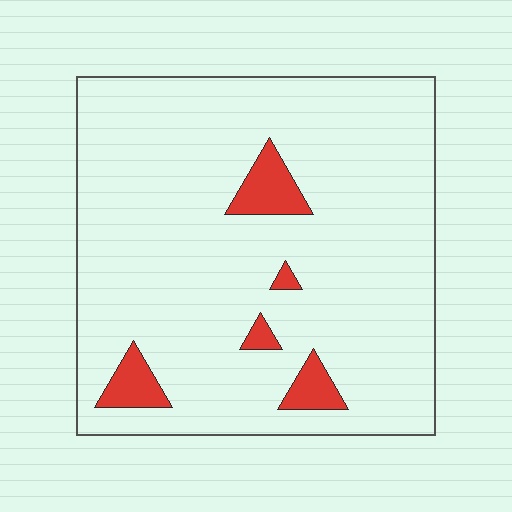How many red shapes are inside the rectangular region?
5.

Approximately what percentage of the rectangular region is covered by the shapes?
Approximately 10%.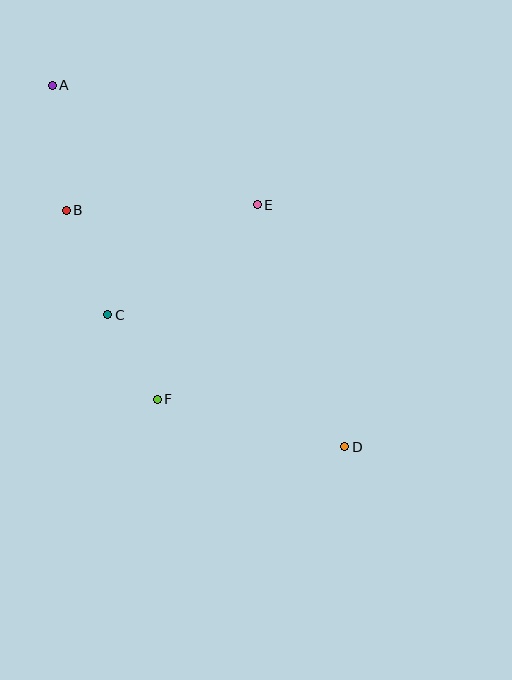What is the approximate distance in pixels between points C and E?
The distance between C and E is approximately 186 pixels.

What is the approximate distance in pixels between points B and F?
The distance between B and F is approximately 210 pixels.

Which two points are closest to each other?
Points C and F are closest to each other.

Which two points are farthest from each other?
Points A and D are farthest from each other.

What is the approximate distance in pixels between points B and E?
The distance between B and E is approximately 191 pixels.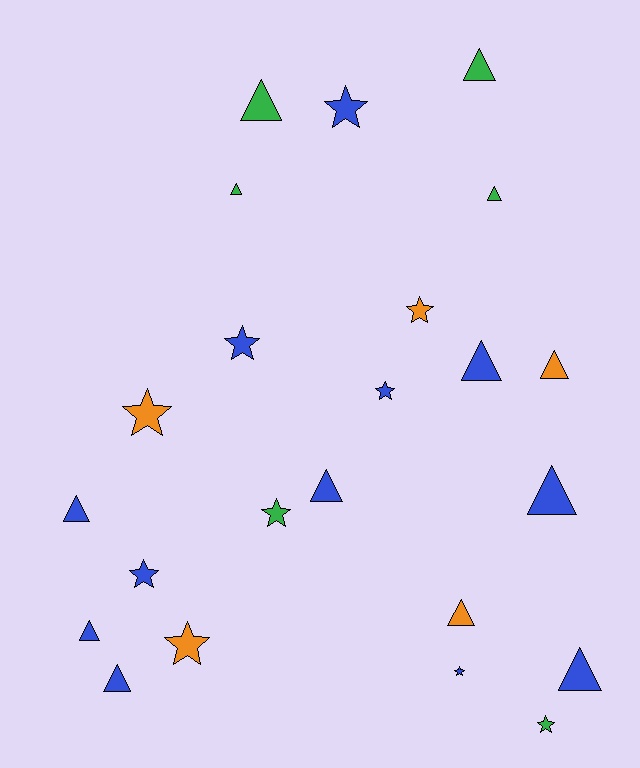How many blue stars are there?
There are 5 blue stars.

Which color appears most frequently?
Blue, with 12 objects.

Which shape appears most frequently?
Triangle, with 13 objects.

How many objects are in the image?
There are 23 objects.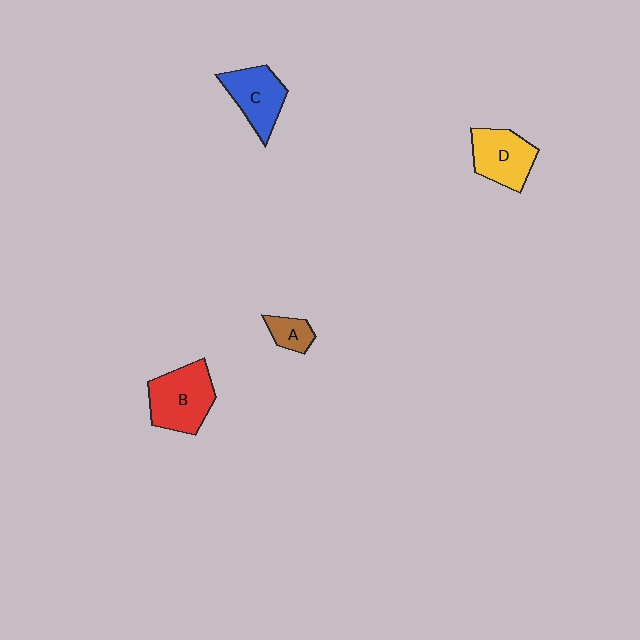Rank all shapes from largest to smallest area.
From largest to smallest: B (red), D (yellow), C (blue), A (brown).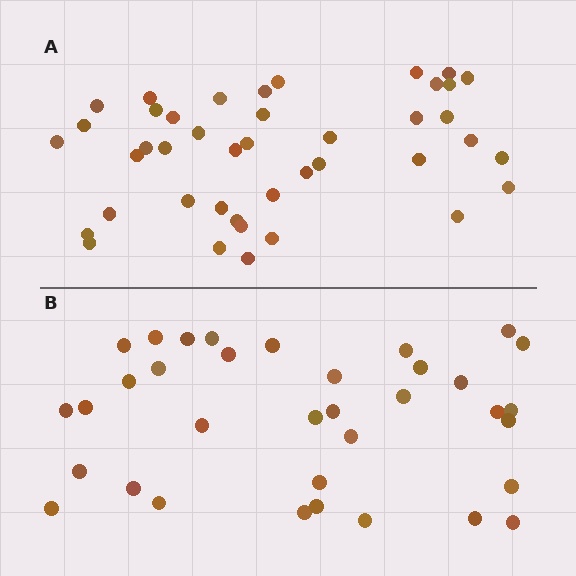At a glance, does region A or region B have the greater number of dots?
Region A (the top region) has more dots.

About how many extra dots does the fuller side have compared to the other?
Region A has roughly 8 or so more dots than region B.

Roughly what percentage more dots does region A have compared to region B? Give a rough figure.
About 20% more.